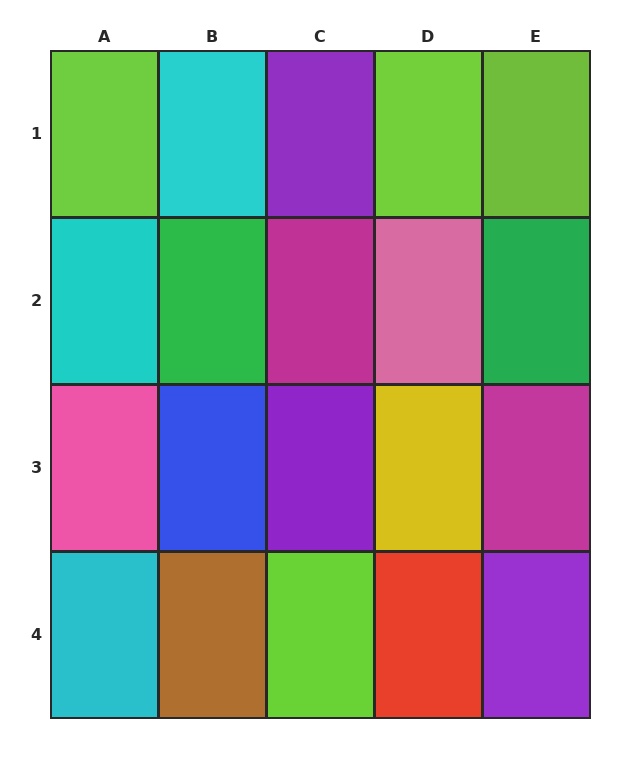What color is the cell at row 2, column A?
Cyan.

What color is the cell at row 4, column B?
Brown.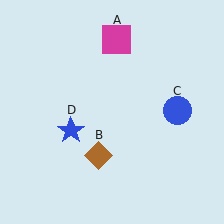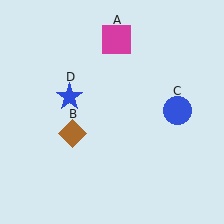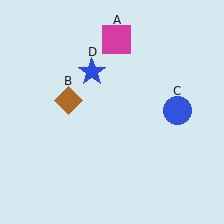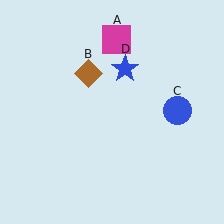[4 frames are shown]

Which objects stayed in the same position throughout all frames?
Magenta square (object A) and blue circle (object C) remained stationary.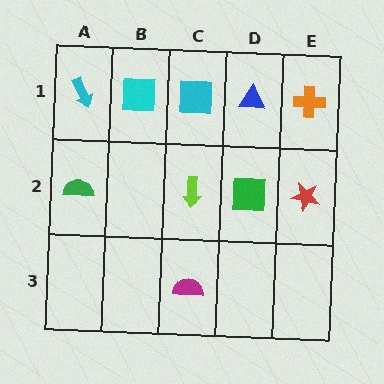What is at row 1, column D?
A blue triangle.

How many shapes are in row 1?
5 shapes.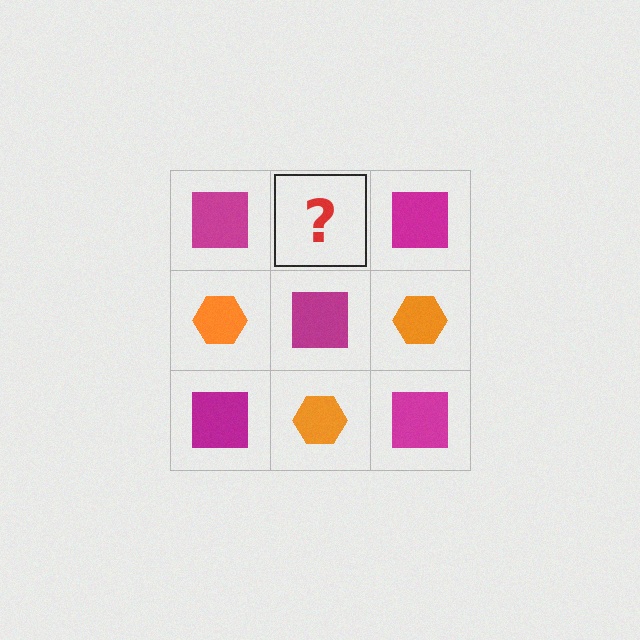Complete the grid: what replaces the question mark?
The question mark should be replaced with an orange hexagon.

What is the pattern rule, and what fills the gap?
The rule is that it alternates magenta square and orange hexagon in a checkerboard pattern. The gap should be filled with an orange hexagon.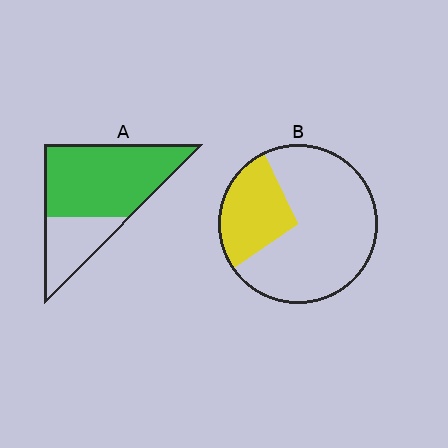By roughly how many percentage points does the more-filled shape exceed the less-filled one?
By roughly 45 percentage points (A over B).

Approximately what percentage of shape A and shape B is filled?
A is approximately 70% and B is approximately 30%.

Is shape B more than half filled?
No.